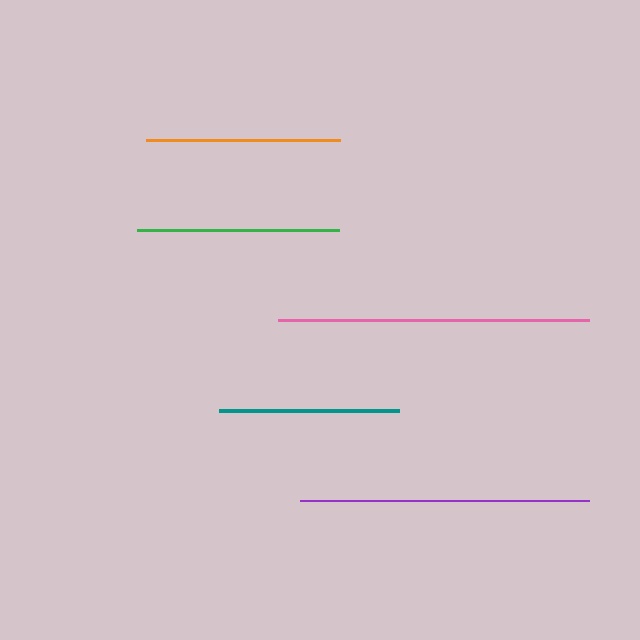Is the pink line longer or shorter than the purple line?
The pink line is longer than the purple line.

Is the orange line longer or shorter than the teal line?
The orange line is longer than the teal line.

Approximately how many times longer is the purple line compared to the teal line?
The purple line is approximately 1.6 times the length of the teal line.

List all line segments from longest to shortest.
From longest to shortest: pink, purple, green, orange, teal.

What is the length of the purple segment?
The purple segment is approximately 289 pixels long.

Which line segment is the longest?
The pink line is the longest at approximately 311 pixels.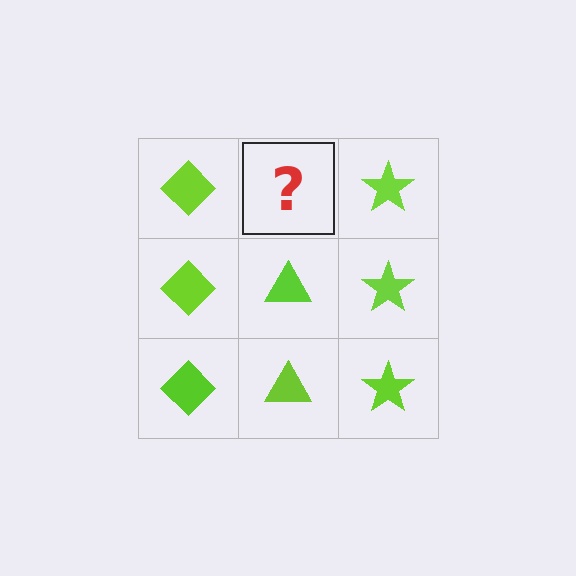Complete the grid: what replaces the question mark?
The question mark should be replaced with a lime triangle.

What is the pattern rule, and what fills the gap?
The rule is that each column has a consistent shape. The gap should be filled with a lime triangle.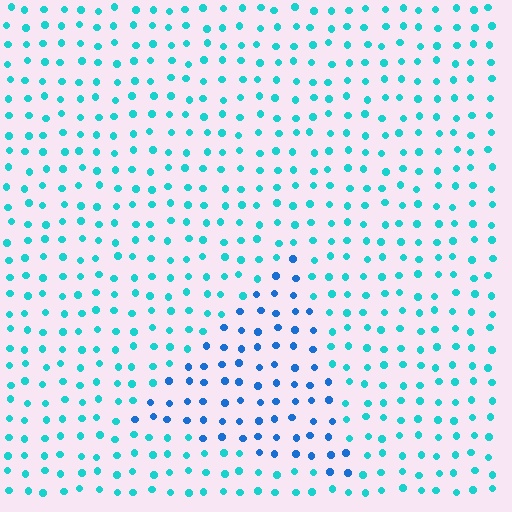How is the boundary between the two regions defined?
The boundary is defined purely by a slight shift in hue (about 34 degrees). Spacing, size, and orientation are identical on both sides.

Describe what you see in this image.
The image is filled with small cyan elements in a uniform arrangement. A triangle-shaped region is visible where the elements are tinted to a slightly different hue, forming a subtle color boundary.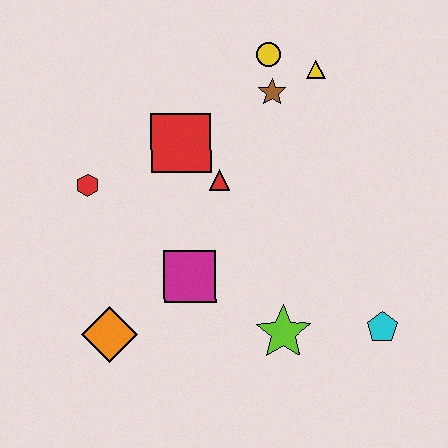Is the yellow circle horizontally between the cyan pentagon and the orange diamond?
Yes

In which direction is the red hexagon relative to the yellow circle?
The red hexagon is to the left of the yellow circle.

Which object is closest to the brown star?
The yellow circle is closest to the brown star.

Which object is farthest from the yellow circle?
The orange diamond is farthest from the yellow circle.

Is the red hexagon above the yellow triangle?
No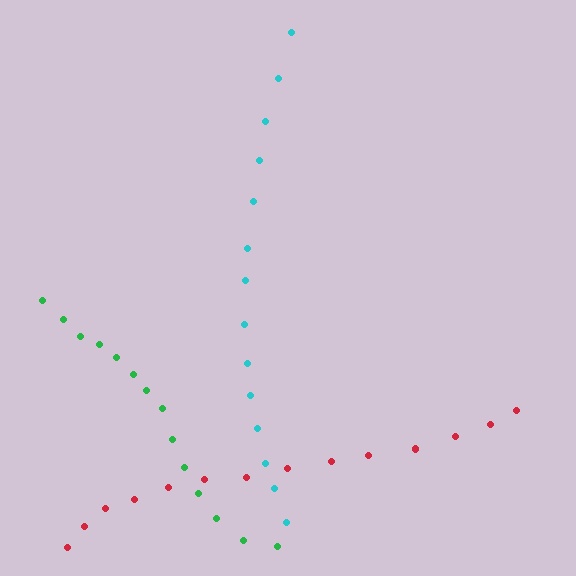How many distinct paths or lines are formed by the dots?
There are 3 distinct paths.